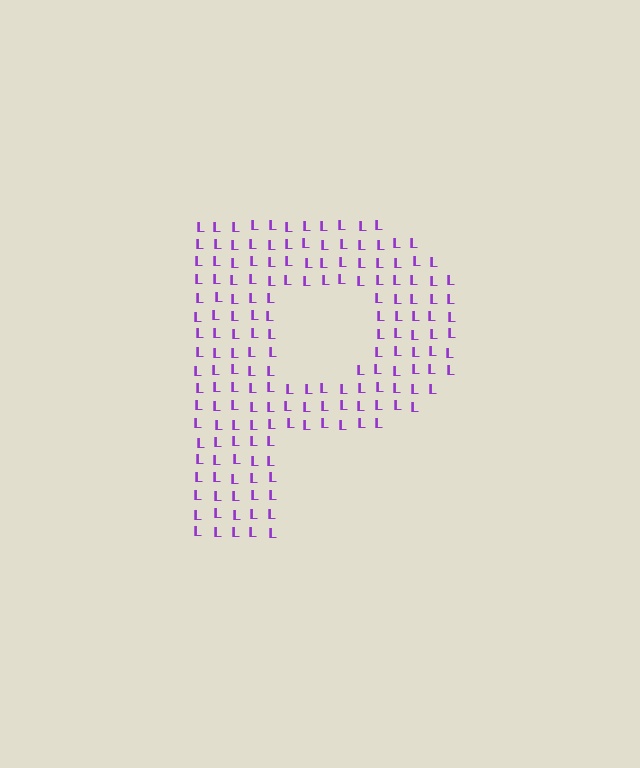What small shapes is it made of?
It is made of small letter L's.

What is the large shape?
The large shape is the letter P.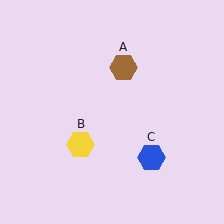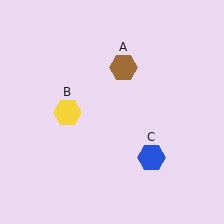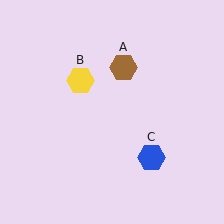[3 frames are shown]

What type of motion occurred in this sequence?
The yellow hexagon (object B) rotated clockwise around the center of the scene.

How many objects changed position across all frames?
1 object changed position: yellow hexagon (object B).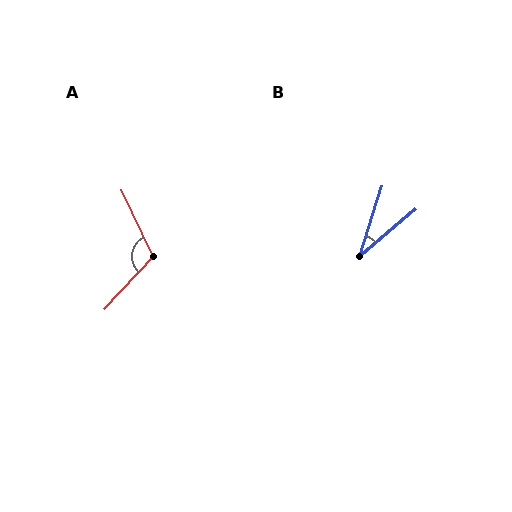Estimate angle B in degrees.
Approximately 32 degrees.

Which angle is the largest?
A, at approximately 112 degrees.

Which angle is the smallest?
B, at approximately 32 degrees.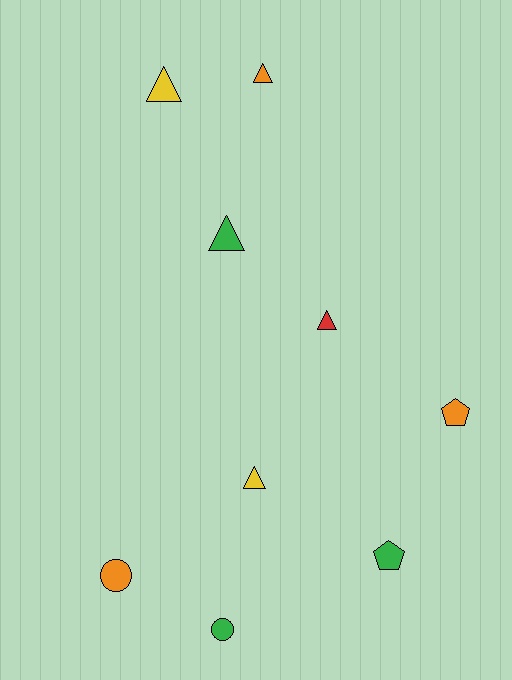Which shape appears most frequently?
Triangle, with 5 objects.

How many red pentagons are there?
There are no red pentagons.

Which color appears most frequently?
Orange, with 3 objects.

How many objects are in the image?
There are 9 objects.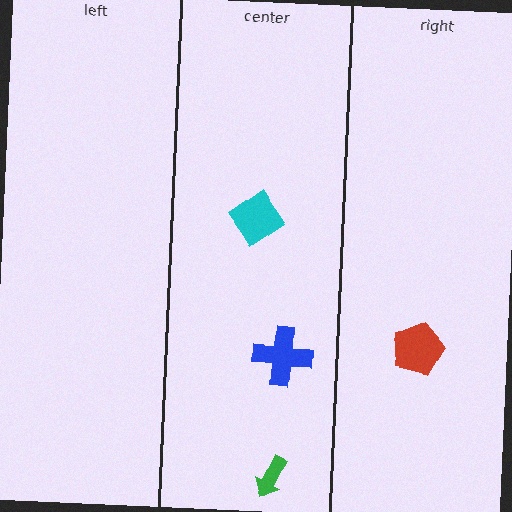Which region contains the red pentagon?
The right region.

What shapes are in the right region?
The red pentagon.